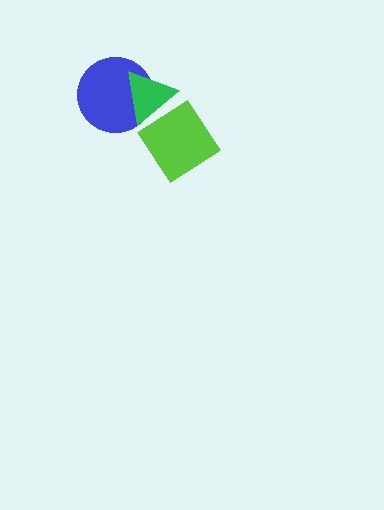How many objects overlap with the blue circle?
1 object overlaps with the blue circle.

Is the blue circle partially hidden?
Yes, it is partially covered by another shape.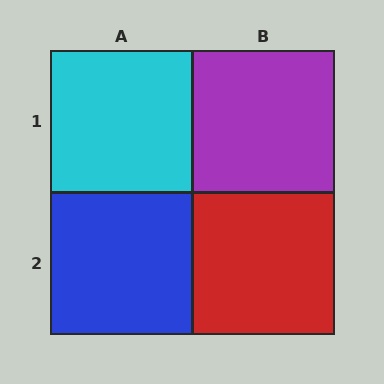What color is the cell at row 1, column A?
Cyan.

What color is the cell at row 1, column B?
Purple.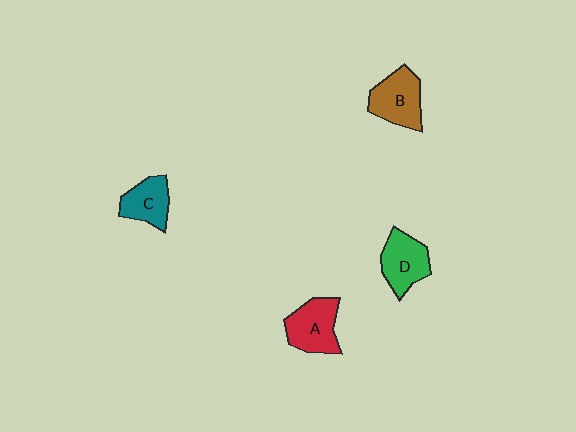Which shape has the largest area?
Shape B (brown).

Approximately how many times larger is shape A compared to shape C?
Approximately 1.3 times.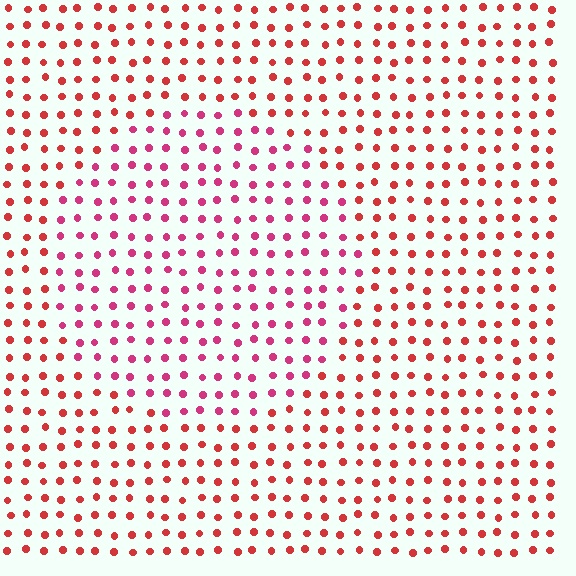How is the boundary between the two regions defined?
The boundary is defined purely by a slight shift in hue (about 28 degrees). Spacing, size, and orientation are identical on both sides.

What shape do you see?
I see a circle.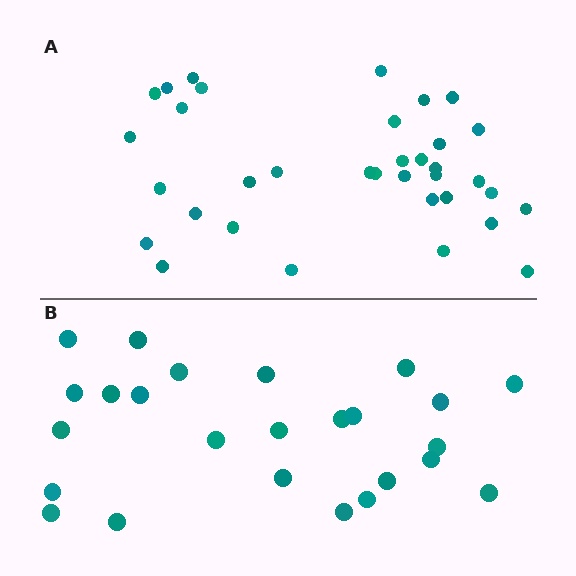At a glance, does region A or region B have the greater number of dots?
Region A (the top region) has more dots.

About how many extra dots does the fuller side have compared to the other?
Region A has roughly 10 or so more dots than region B.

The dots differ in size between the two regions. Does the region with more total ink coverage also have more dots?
No. Region B has more total ink coverage because its dots are larger, but region A actually contains more individual dots. Total area can be misleading — the number of items is what matters here.